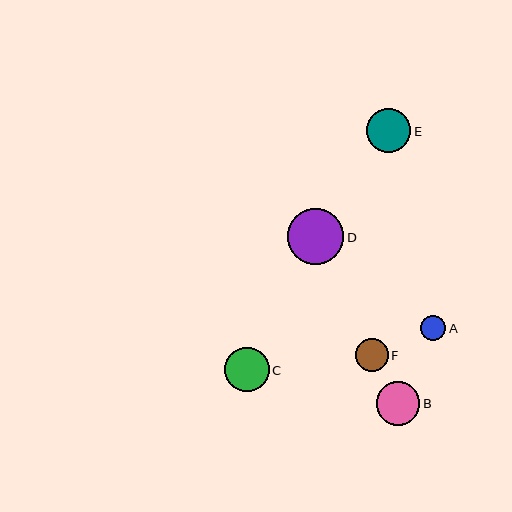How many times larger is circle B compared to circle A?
Circle B is approximately 1.7 times the size of circle A.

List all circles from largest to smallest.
From largest to smallest: D, C, E, B, F, A.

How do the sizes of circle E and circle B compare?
Circle E and circle B are approximately the same size.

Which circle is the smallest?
Circle A is the smallest with a size of approximately 25 pixels.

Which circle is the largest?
Circle D is the largest with a size of approximately 56 pixels.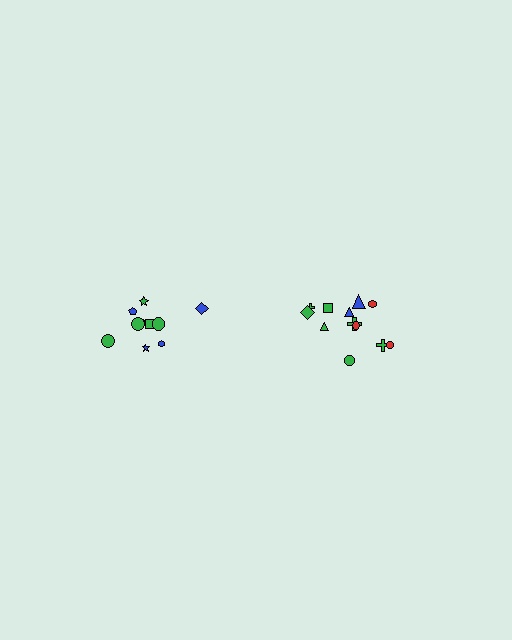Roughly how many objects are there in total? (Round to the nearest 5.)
Roughly 20 objects in total.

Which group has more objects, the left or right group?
The right group.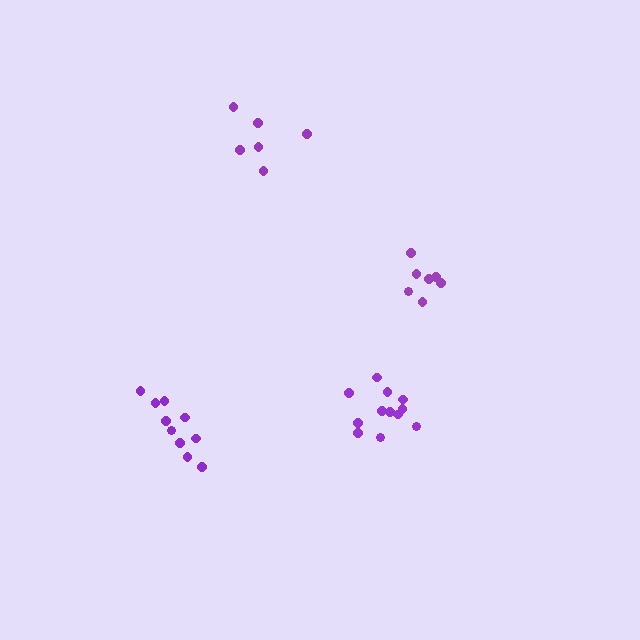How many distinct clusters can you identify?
There are 4 distinct clusters.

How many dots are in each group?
Group 1: 7 dots, Group 2: 6 dots, Group 3: 10 dots, Group 4: 12 dots (35 total).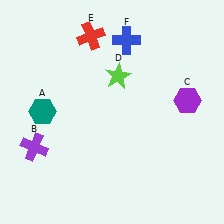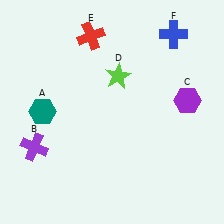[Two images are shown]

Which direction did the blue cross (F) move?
The blue cross (F) moved right.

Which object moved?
The blue cross (F) moved right.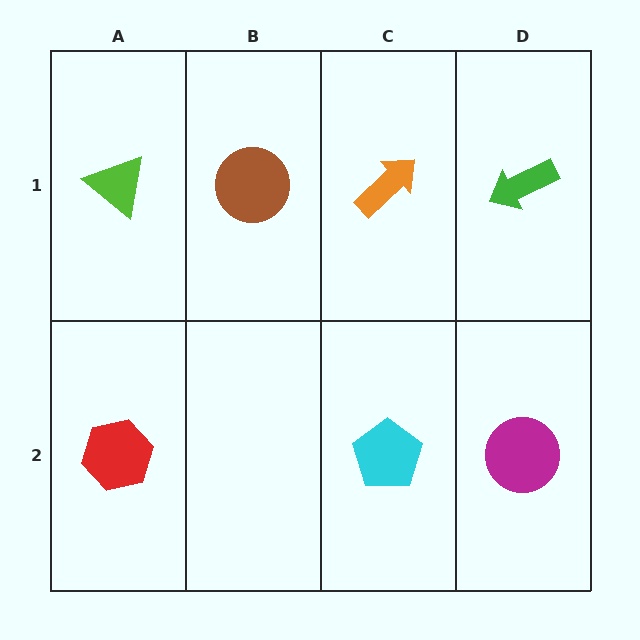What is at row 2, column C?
A cyan pentagon.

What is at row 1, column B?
A brown circle.